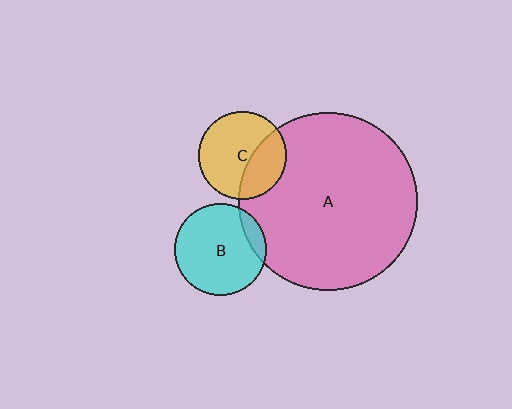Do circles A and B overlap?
Yes.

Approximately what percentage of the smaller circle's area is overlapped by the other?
Approximately 10%.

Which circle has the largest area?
Circle A (pink).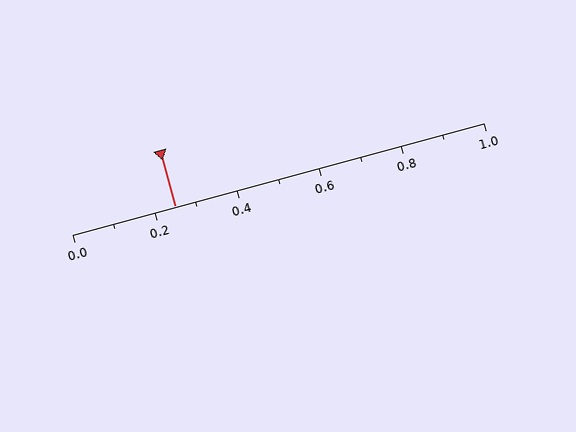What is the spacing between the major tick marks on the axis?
The major ticks are spaced 0.2 apart.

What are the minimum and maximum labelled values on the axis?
The axis runs from 0.0 to 1.0.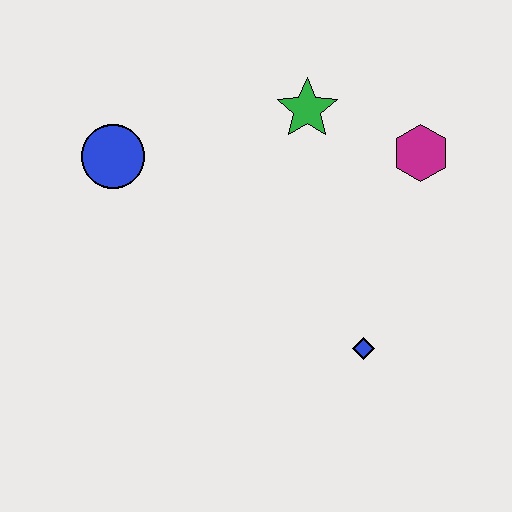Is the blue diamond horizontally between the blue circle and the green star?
No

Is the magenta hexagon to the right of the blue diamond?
Yes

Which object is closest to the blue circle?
The green star is closest to the blue circle.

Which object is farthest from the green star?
The blue diamond is farthest from the green star.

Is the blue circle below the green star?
Yes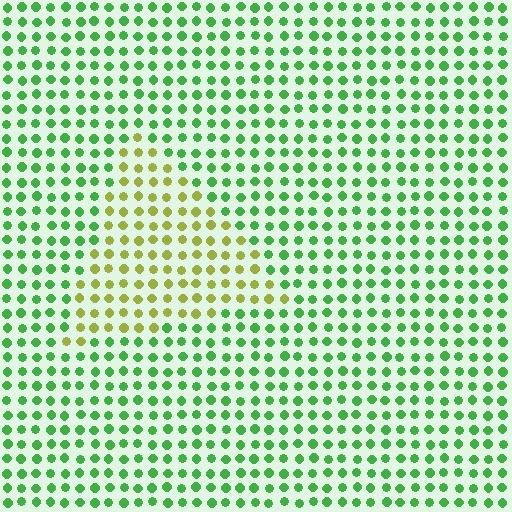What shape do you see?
I see a triangle.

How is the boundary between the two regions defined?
The boundary is defined purely by a slight shift in hue (about 51 degrees). Spacing, size, and orientation are identical on both sides.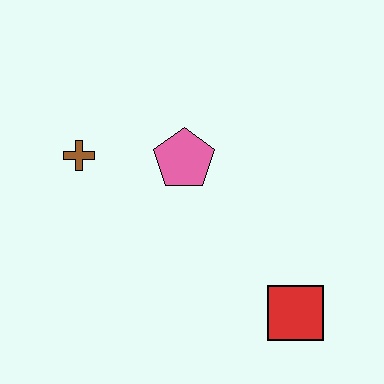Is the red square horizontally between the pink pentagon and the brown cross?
No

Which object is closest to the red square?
The pink pentagon is closest to the red square.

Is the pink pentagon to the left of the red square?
Yes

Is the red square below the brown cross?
Yes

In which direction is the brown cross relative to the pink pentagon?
The brown cross is to the left of the pink pentagon.